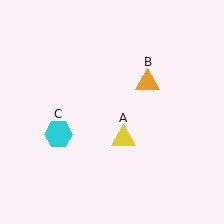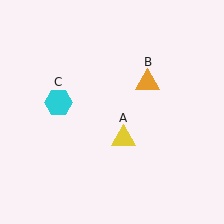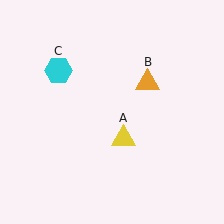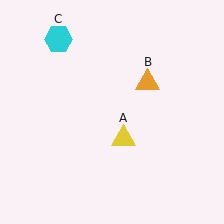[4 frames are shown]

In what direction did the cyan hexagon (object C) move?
The cyan hexagon (object C) moved up.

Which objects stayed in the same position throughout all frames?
Yellow triangle (object A) and orange triangle (object B) remained stationary.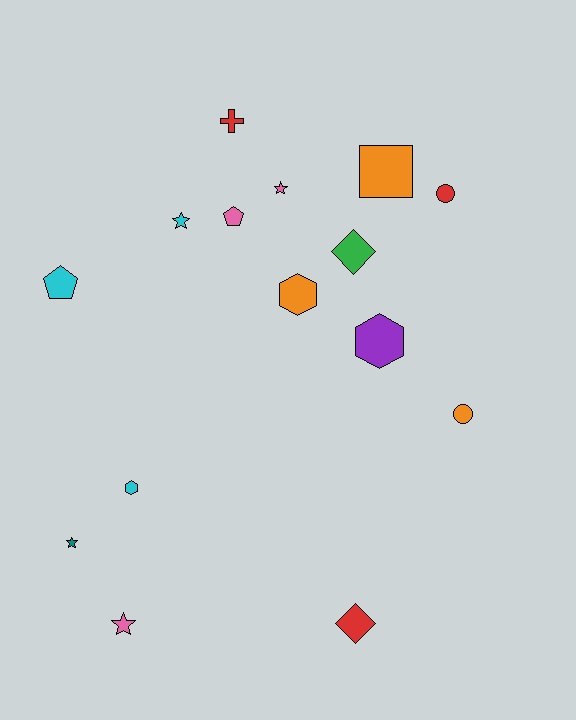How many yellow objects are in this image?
There are no yellow objects.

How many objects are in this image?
There are 15 objects.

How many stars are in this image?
There are 4 stars.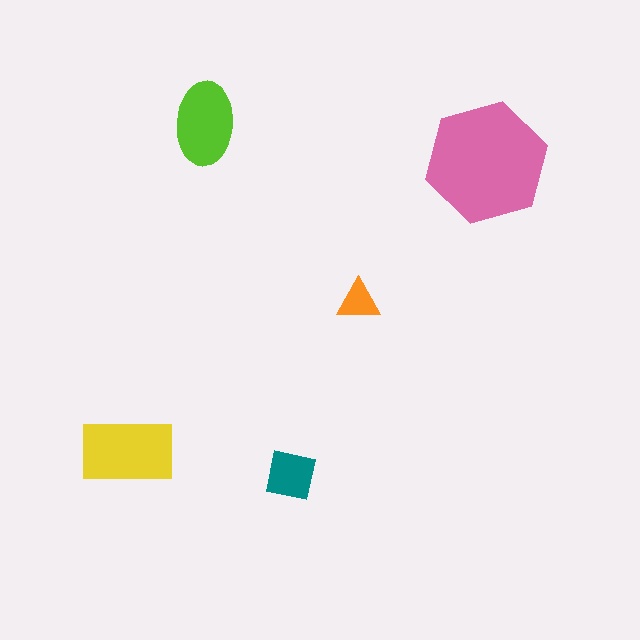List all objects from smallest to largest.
The orange triangle, the teal square, the lime ellipse, the yellow rectangle, the pink hexagon.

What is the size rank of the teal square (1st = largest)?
4th.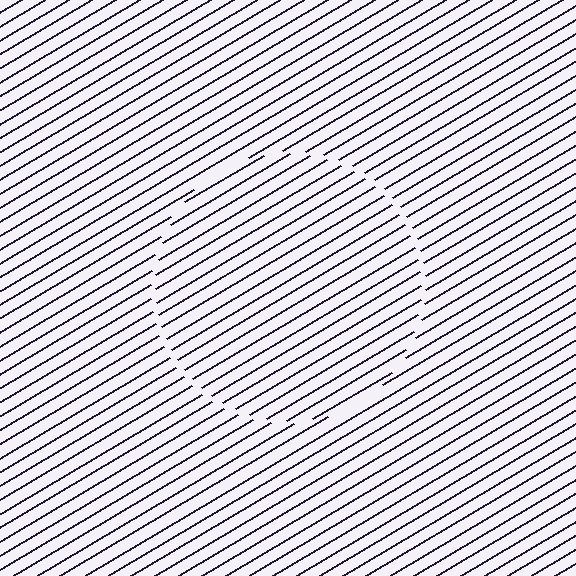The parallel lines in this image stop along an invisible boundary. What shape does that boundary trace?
An illusory circle. The interior of the shape contains the same grating, shifted by half a period — the contour is defined by the phase discontinuity where line-ends from the inner and outer gratings abut.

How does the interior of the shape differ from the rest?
The interior of the shape contains the same grating, shifted by half a period — the contour is defined by the phase discontinuity where line-ends from the inner and outer gratings abut.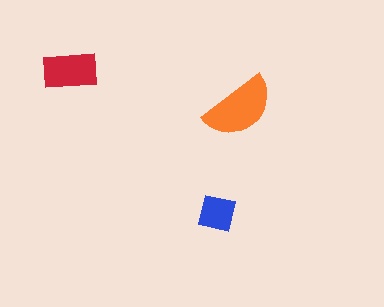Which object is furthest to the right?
The orange semicircle is rightmost.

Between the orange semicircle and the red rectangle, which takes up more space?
The orange semicircle.